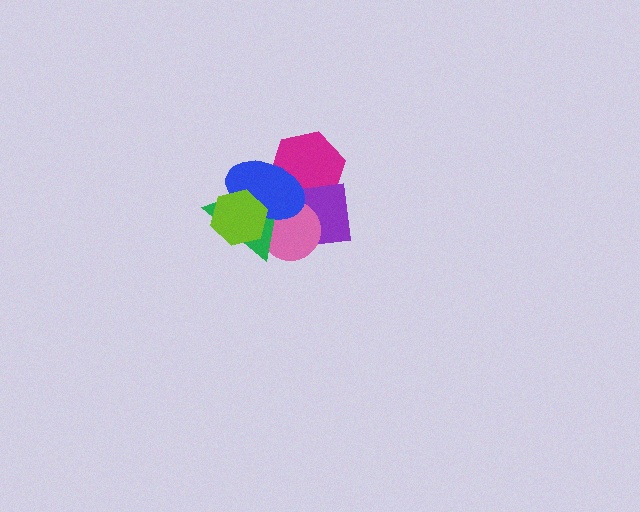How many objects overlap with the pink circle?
4 objects overlap with the pink circle.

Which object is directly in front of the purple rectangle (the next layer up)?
The pink circle is directly in front of the purple rectangle.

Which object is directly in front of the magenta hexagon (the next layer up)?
The purple rectangle is directly in front of the magenta hexagon.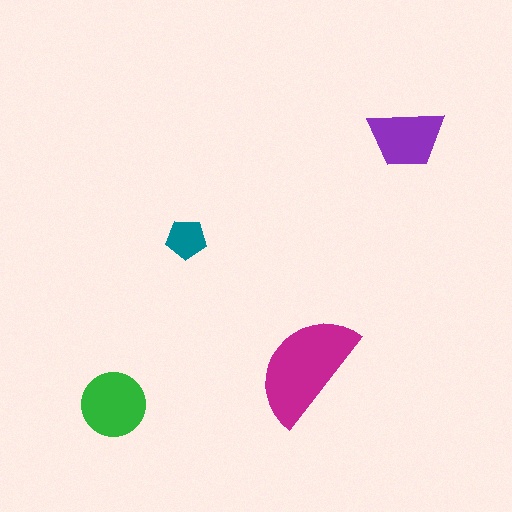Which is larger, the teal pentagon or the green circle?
The green circle.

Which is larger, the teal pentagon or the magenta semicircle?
The magenta semicircle.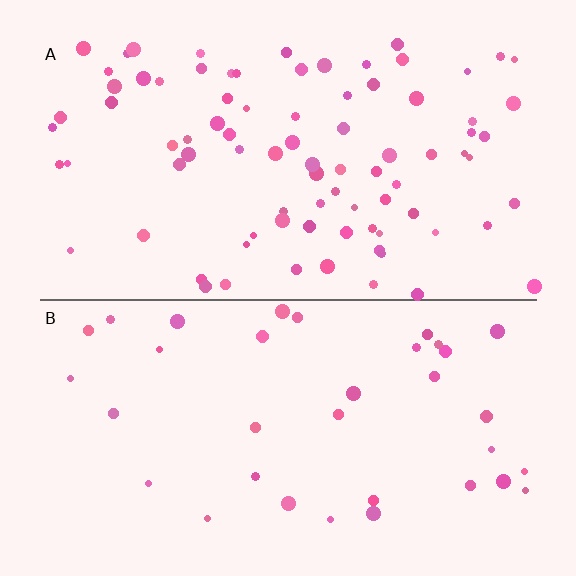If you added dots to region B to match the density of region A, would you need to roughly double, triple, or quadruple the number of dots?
Approximately double.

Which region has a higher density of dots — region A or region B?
A (the top).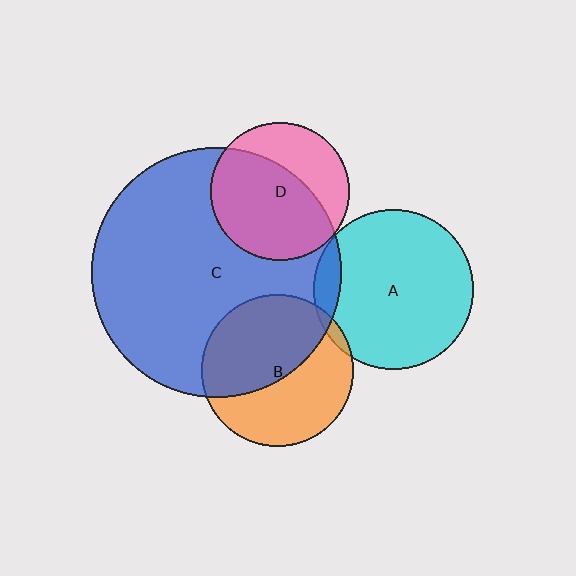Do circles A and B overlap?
Yes.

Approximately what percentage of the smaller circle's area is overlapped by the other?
Approximately 5%.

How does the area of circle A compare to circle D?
Approximately 1.3 times.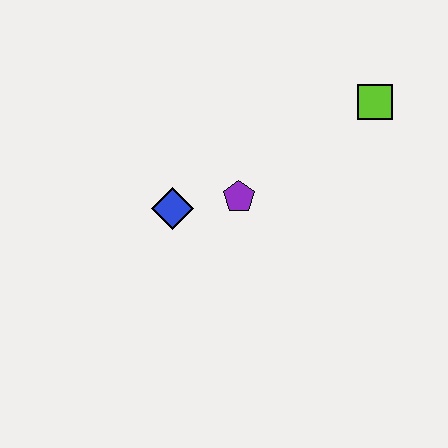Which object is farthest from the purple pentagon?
The lime square is farthest from the purple pentagon.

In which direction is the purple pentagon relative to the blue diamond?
The purple pentagon is to the right of the blue diamond.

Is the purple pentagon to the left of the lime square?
Yes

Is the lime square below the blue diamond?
No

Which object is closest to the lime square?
The purple pentagon is closest to the lime square.